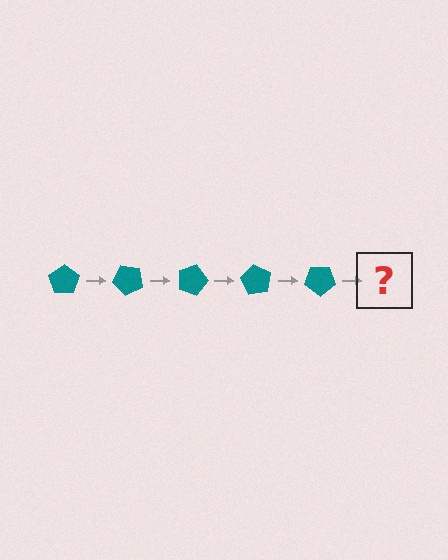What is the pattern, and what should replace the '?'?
The pattern is that the pentagon rotates 45 degrees each step. The '?' should be a teal pentagon rotated 225 degrees.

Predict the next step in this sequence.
The next step is a teal pentagon rotated 225 degrees.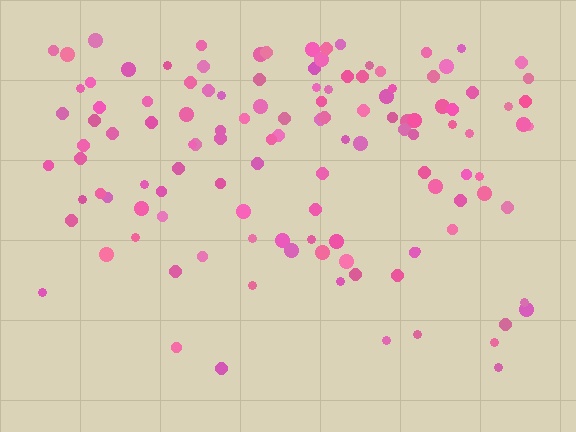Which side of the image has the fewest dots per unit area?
The bottom.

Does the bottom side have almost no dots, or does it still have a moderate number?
Still a moderate number, just noticeably fewer than the top.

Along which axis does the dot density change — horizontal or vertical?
Vertical.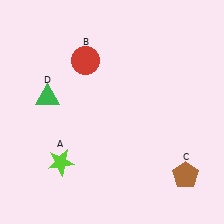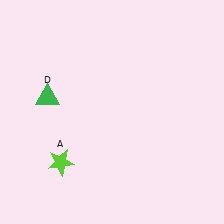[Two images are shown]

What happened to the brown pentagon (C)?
The brown pentagon (C) was removed in Image 2. It was in the bottom-right area of Image 1.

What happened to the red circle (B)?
The red circle (B) was removed in Image 2. It was in the top-left area of Image 1.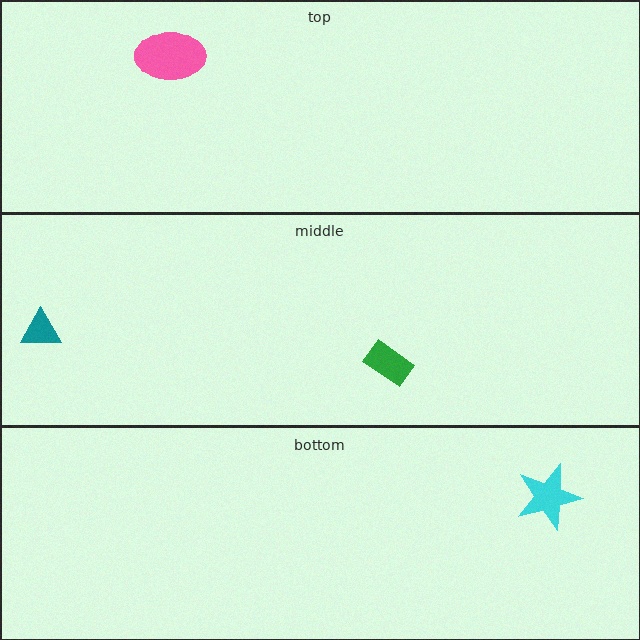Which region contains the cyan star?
The bottom region.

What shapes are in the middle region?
The green rectangle, the teal triangle.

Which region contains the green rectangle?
The middle region.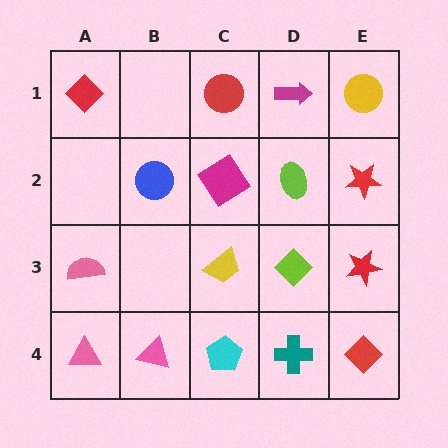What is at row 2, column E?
A red star.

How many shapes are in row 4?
5 shapes.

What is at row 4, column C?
A cyan pentagon.